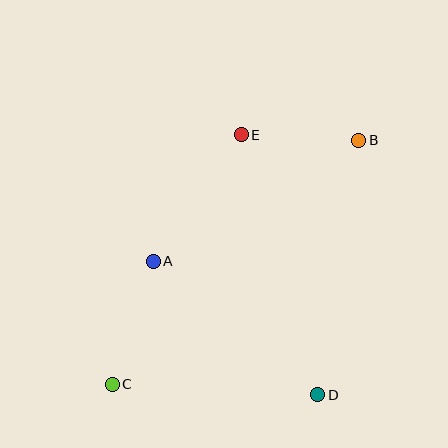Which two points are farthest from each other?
Points B and C are farthest from each other.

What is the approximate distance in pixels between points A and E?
The distance between A and E is approximately 154 pixels.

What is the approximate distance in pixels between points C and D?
The distance between C and D is approximately 206 pixels.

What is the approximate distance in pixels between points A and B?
The distance between A and B is approximately 238 pixels.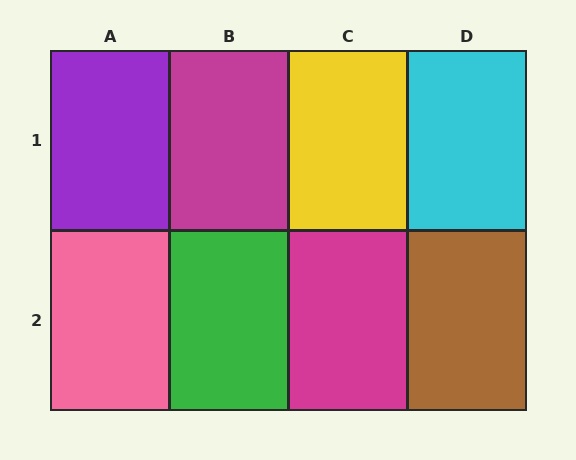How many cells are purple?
1 cell is purple.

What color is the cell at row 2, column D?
Brown.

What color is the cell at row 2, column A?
Pink.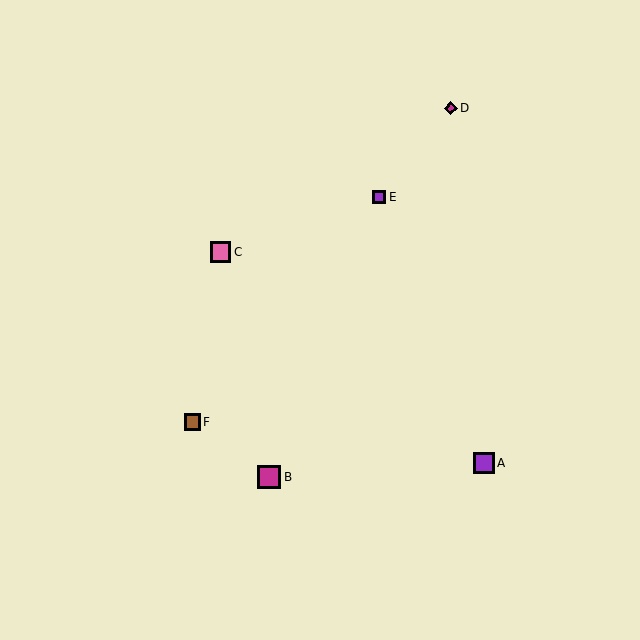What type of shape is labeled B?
Shape B is a magenta square.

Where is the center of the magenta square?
The center of the magenta square is at (269, 477).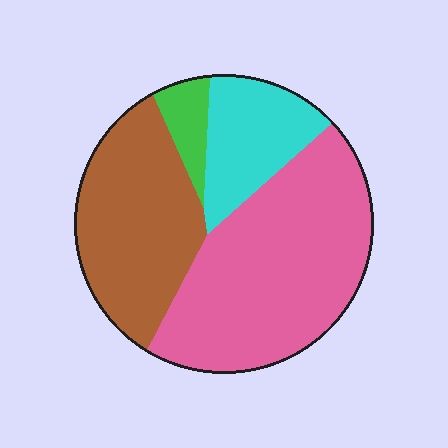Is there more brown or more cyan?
Brown.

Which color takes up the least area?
Green, at roughly 5%.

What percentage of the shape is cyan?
Cyan covers around 15% of the shape.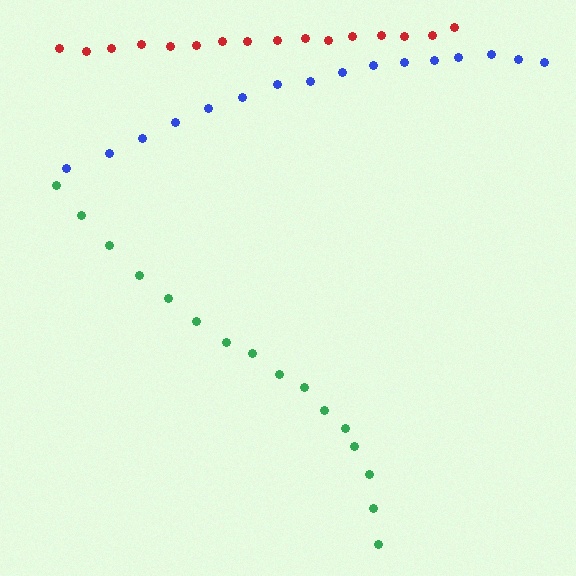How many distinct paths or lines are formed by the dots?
There are 3 distinct paths.